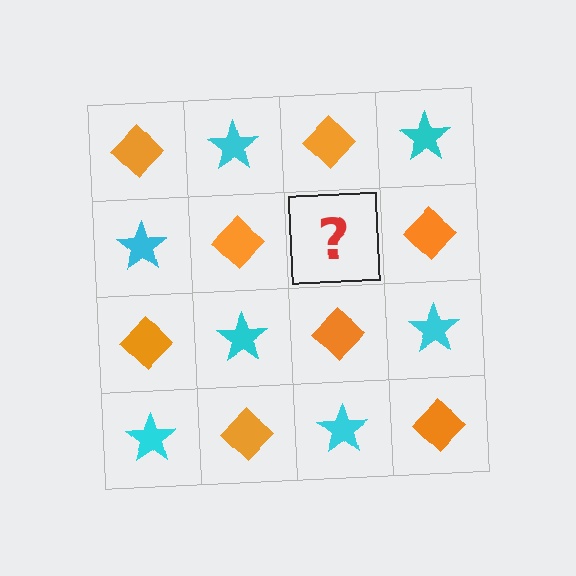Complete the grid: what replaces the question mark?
The question mark should be replaced with a cyan star.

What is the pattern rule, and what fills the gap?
The rule is that it alternates orange diamond and cyan star in a checkerboard pattern. The gap should be filled with a cyan star.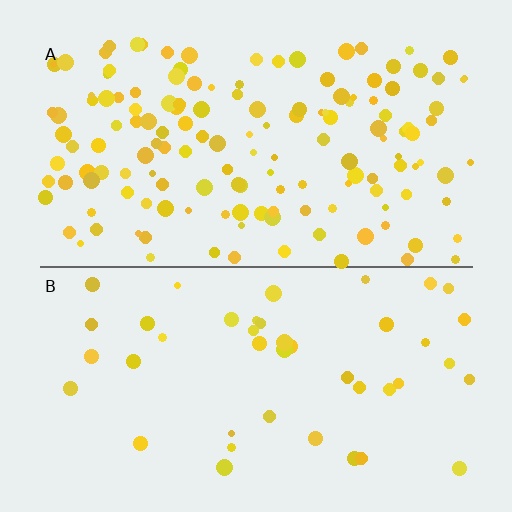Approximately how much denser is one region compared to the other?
Approximately 3.4× — region A over region B.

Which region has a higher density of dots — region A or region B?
A (the top).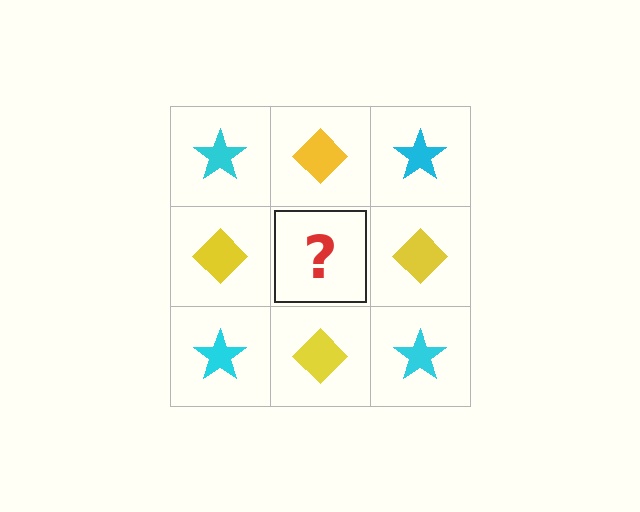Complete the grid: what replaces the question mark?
The question mark should be replaced with a cyan star.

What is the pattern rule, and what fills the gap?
The rule is that it alternates cyan star and yellow diamond in a checkerboard pattern. The gap should be filled with a cyan star.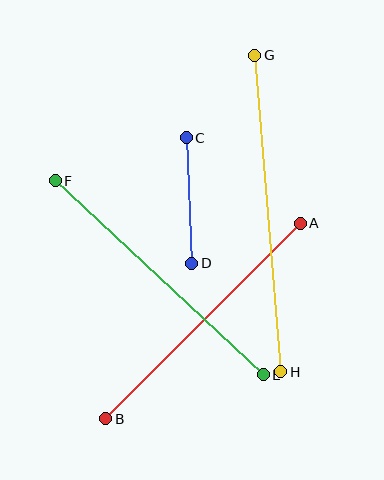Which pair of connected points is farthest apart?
Points G and H are farthest apart.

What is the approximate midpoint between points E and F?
The midpoint is at approximately (159, 278) pixels.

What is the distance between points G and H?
The distance is approximately 318 pixels.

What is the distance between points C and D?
The distance is approximately 126 pixels.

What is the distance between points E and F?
The distance is approximately 284 pixels.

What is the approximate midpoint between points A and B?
The midpoint is at approximately (203, 321) pixels.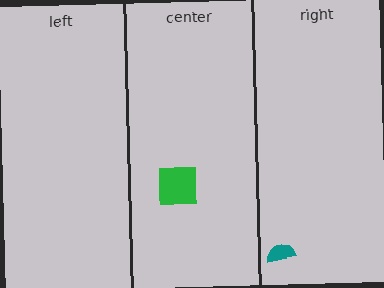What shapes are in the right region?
The teal semicircle.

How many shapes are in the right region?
1.